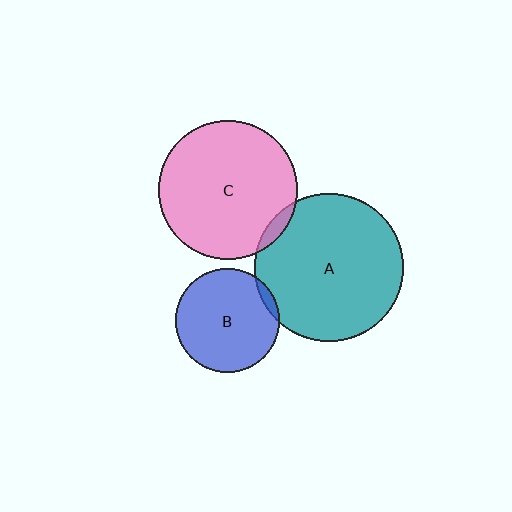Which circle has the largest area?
Circle A (teal).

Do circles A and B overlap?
Yes.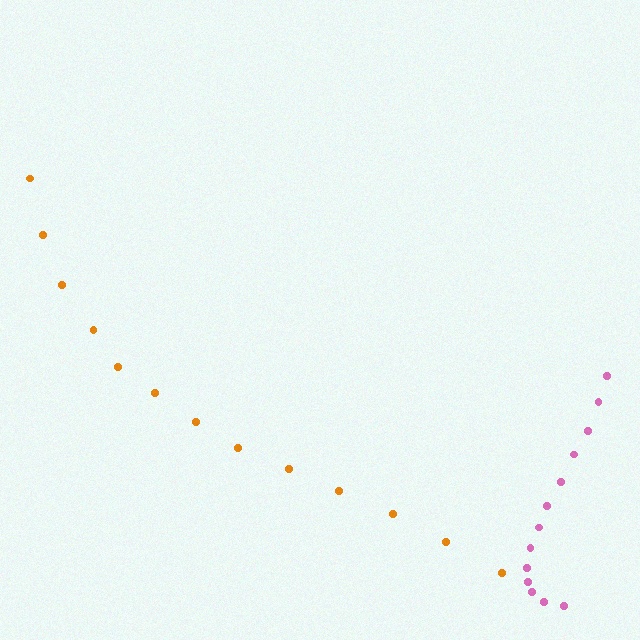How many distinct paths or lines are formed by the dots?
There are 2 distinct paths.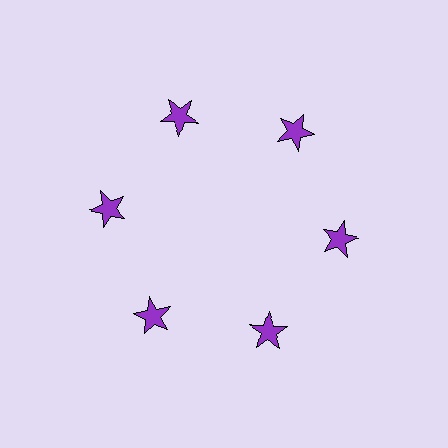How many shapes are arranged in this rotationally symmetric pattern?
There are 6 shapes, arranged in 6 groups of 1.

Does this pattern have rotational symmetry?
Yes, this pattern has 6-fold rotational symmetry. It looks the same after rotating 60 degrees around the center.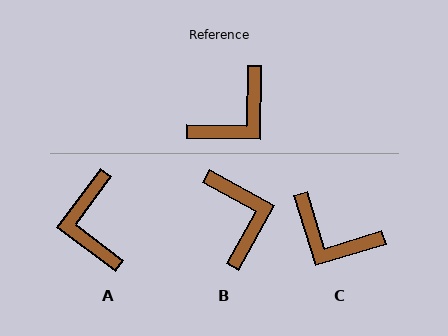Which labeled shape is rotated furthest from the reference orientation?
A, about 126 degrees away.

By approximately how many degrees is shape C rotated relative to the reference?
Approximately 72 degrees clockwise.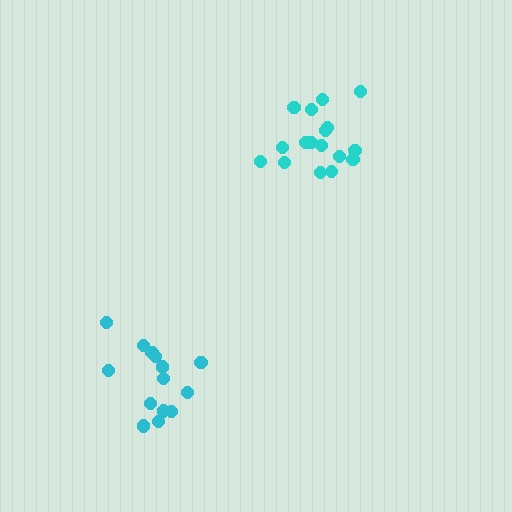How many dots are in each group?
Group 1: 18 dots, Group 2: 14 dots (32 total).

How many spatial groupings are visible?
There are 2 spatial groupings.